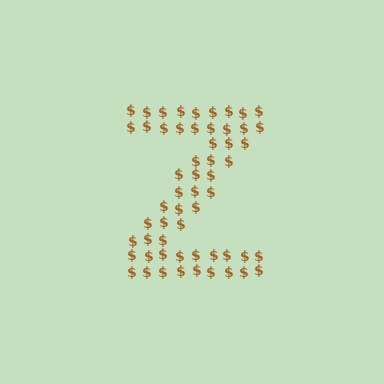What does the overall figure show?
The overall figure shows the letter Z.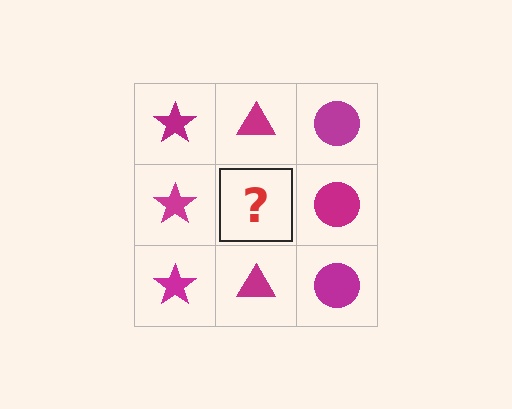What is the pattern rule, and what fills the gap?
The rule is that each column has a consistent shape. The gap should be filled with a magenta triangle.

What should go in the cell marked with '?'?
The missing cell should contain a magenta triangle.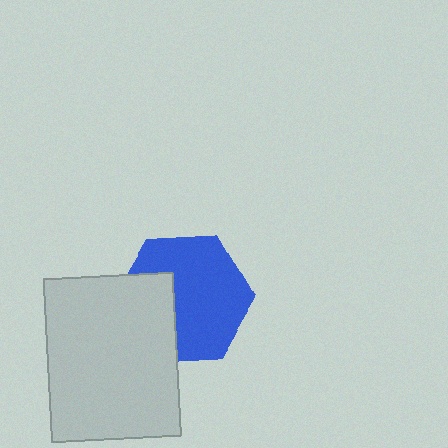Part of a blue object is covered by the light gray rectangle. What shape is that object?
It is a hexagon.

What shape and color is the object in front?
The object in front is a light gray rectangle.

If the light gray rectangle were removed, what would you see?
You would see the complete blue hexagon.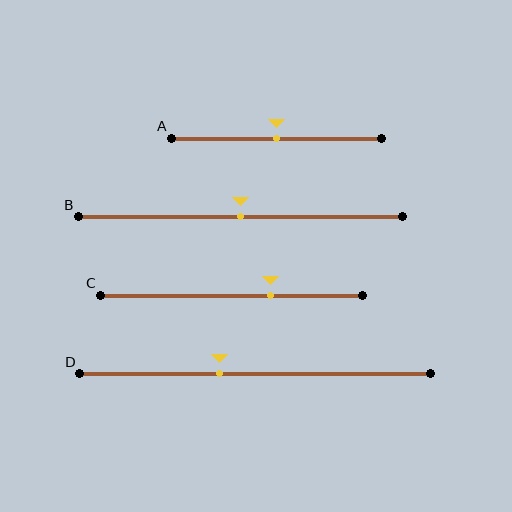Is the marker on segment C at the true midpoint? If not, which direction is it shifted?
No, the marker on segment C is shifted to the right by about 15% of the segment length.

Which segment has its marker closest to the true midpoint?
Segment A has its marker closest to the true midpoint.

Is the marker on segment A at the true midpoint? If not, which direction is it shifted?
Yes, the marker on segment A is at the true midpoint.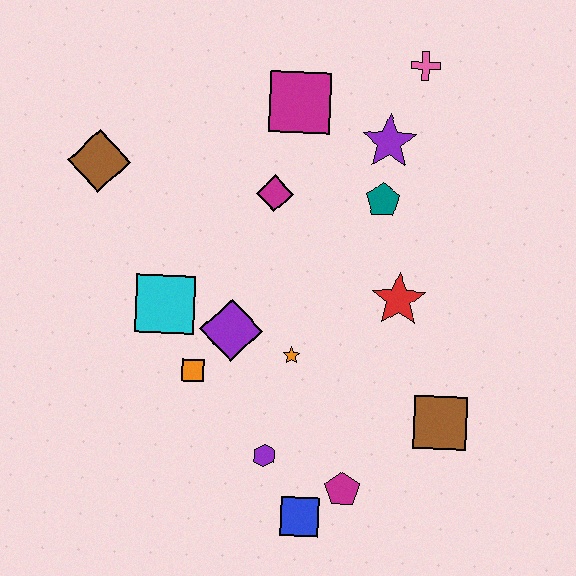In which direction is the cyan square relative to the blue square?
The cyan square is above the blue square.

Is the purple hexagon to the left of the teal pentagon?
Yes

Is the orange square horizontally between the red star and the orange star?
No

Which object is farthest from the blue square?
The pink cross is farthest from the blue square.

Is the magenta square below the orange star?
No